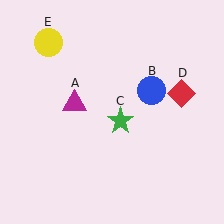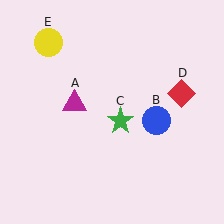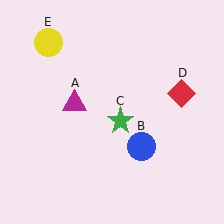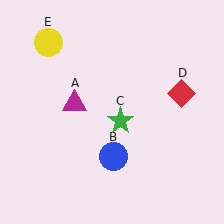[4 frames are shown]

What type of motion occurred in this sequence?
The blue circle (object B) rotated clockwise around the center of the scene.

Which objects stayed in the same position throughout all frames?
Magenta triangle (object A) and green star (object C) and red diamond (object D) and yellow circle (object E) remained stationary.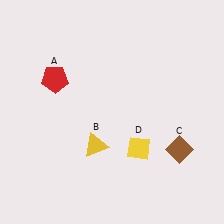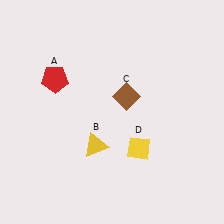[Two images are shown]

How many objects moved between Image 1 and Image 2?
1 object moved between the two images.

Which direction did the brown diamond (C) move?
The brown diamond (C) moved left.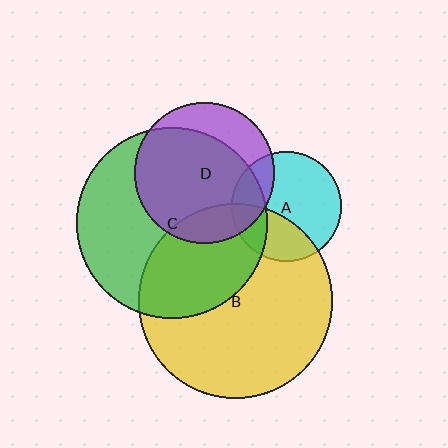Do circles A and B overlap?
Yes.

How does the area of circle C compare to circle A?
Approximately 3.0 times.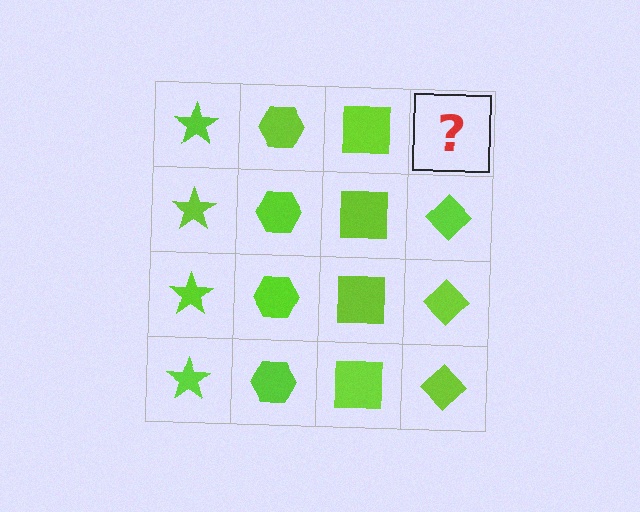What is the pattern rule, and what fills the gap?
The rule is that each column has a consistent shape. The gap should be filled with a lime diamond.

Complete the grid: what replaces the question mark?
The question mark should be replaced with a lime diamond.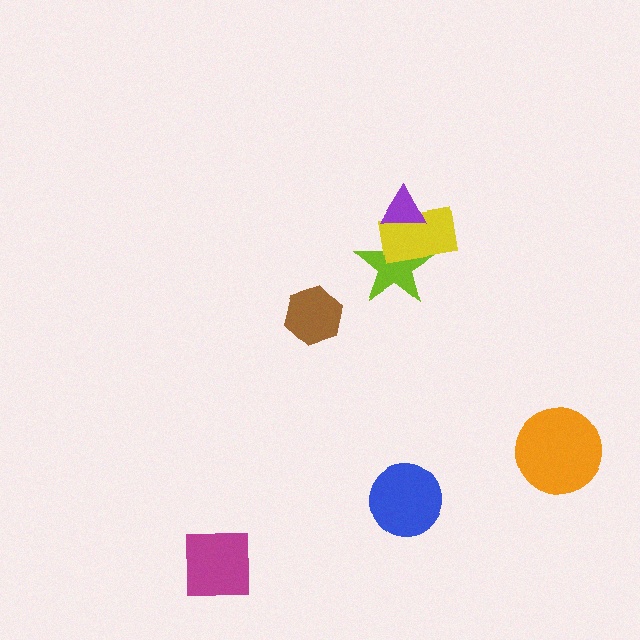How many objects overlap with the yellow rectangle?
2 objects overlap with the yellow rectangle.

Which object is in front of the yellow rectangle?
The purple triangle is in front of the yellow rectangle.